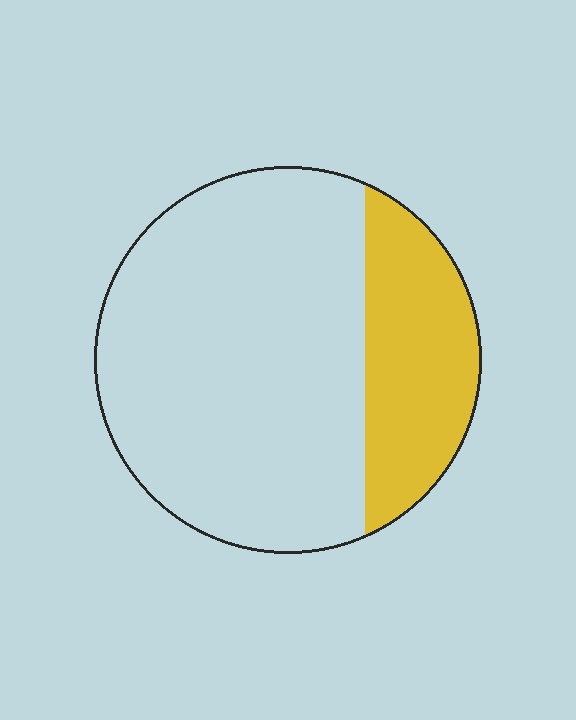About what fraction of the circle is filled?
About one quarter (1/4).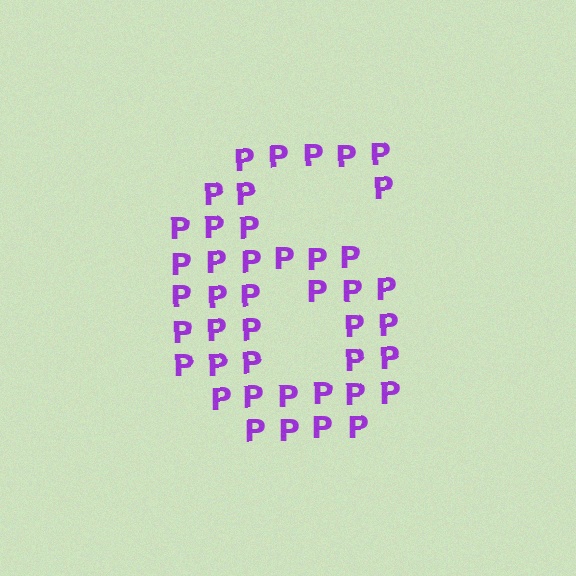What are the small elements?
The small elements are letter P's.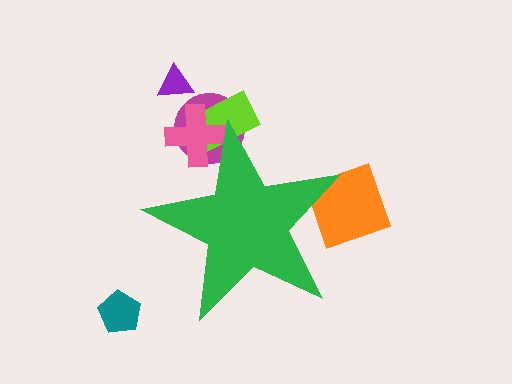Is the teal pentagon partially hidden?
No, the teal pentagon is fully visible.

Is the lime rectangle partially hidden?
Yes, the lime rectangle is partially hidden behind the green star.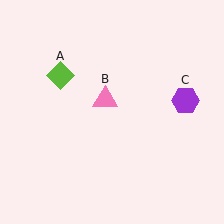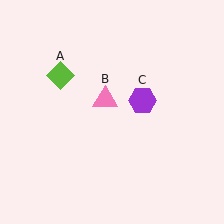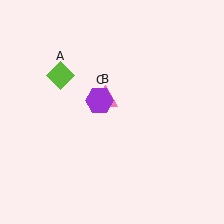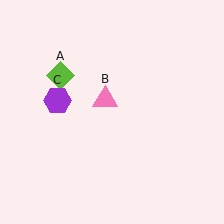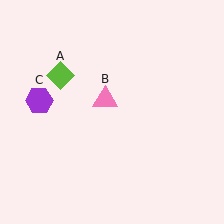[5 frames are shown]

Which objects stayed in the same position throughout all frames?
Lime diamond (object A) and pink triangle (object B) remained stationary.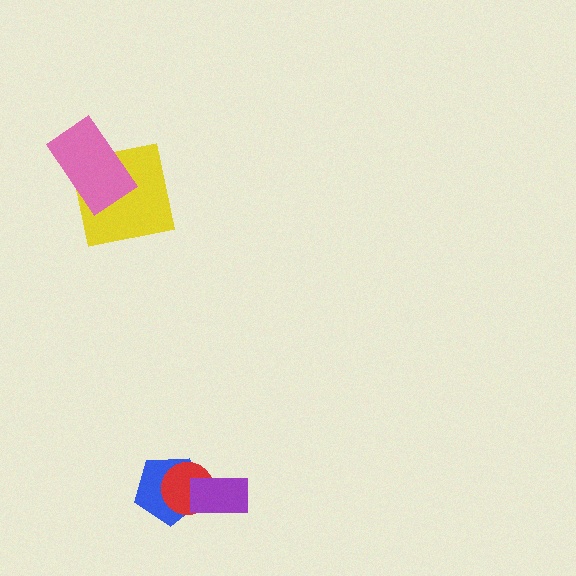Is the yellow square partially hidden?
Yes, it is partially covered by another shape.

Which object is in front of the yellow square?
The pink rectangle is in front of the yellow square.